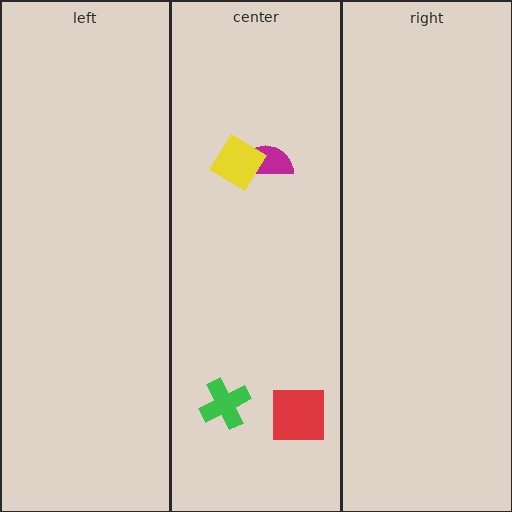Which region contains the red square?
The center region.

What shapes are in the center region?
The magenta semicircle, the green cross, the red square, the yellow diamond.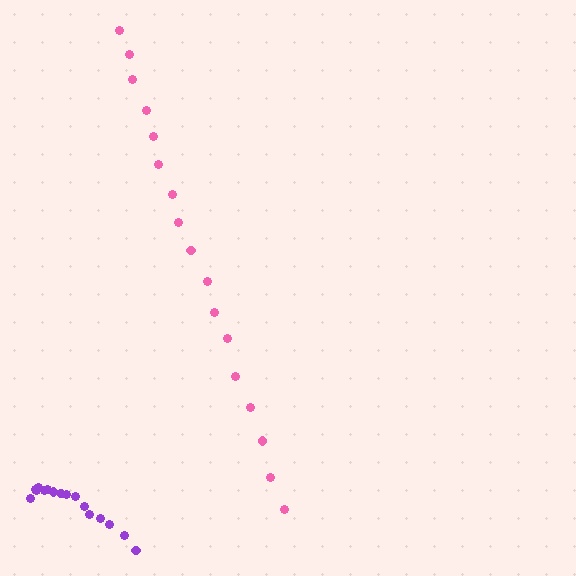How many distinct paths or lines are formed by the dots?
There are 2 distinct paths.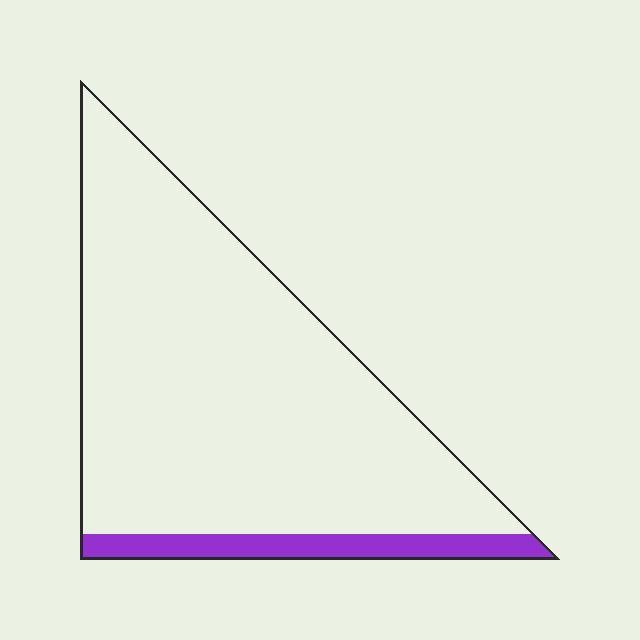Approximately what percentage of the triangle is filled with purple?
Approximately 10%.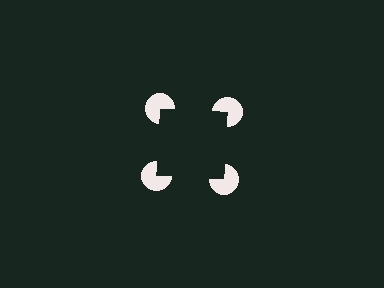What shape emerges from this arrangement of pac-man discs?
An illusory square — its edges are inferred from the aligned wedge cuts in the pac-man discs, not physically drawn.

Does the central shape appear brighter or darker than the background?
It typically appears slightly darker than the background, even though no actual brightness change is drawn.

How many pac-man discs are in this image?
There are 4 — one at each vertex of the illusory square.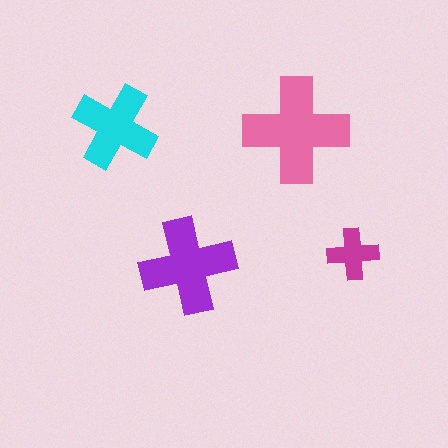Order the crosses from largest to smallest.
the pink one, the purple one, the cyan one, the magenta one.